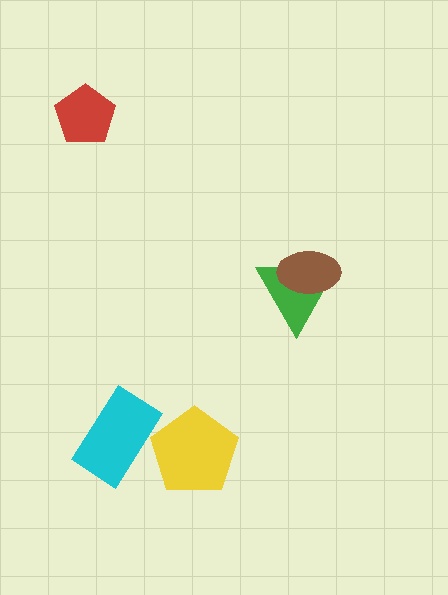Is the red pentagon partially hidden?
No, no other shape covers it.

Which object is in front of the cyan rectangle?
The yellow pentagon is in front of the cyan rectangle.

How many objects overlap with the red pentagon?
0 objects overlap with the red pentagon.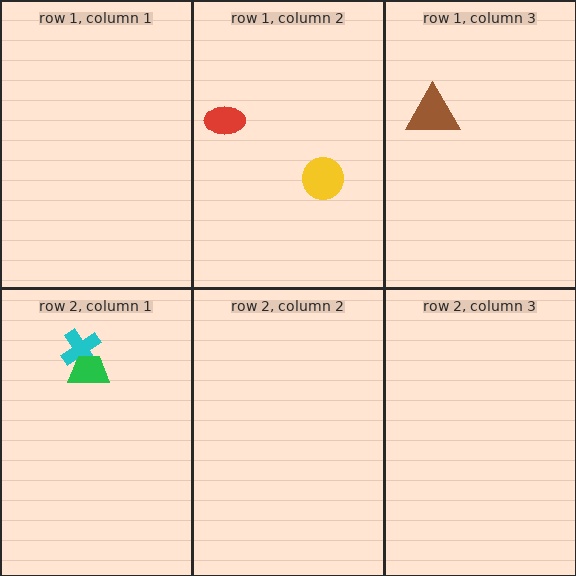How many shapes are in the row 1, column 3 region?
1.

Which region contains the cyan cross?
The row 2, column 1 region.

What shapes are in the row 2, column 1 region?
The cyan cross, the green trapezoid.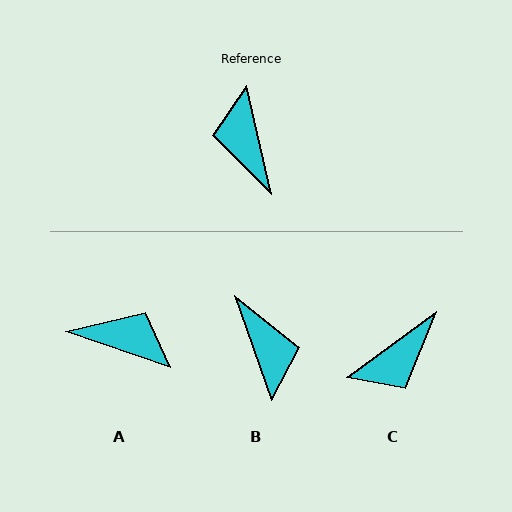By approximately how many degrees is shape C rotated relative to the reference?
Approximately 113 degrees counter-clockwise.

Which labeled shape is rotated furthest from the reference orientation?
B, about 173 degrees away.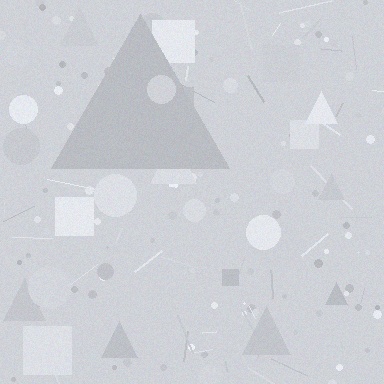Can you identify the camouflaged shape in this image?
The camouflaged shape is a triangle.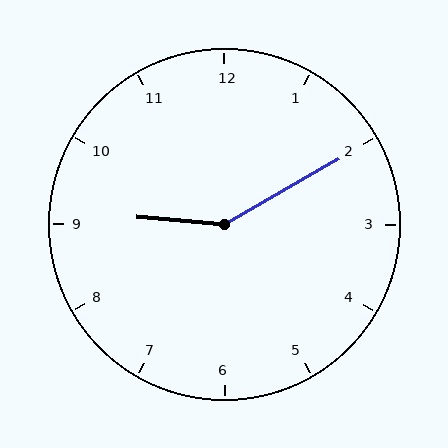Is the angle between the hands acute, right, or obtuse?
It is obtuse.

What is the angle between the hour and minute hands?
Approximately 145 degrees.